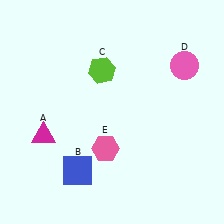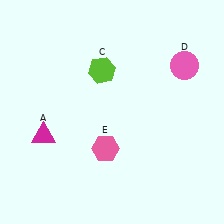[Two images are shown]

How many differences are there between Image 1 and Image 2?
There is 1 difference between the two images.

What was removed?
The blue square (B) was removed in Image 2.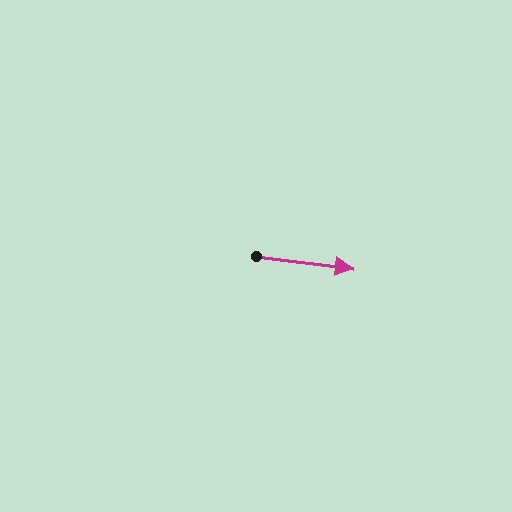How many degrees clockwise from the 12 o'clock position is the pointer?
Approximately 97 degrees.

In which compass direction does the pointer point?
East.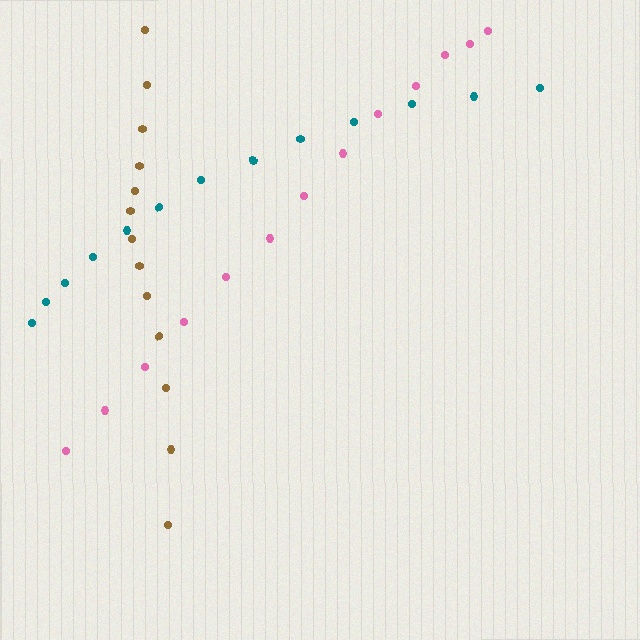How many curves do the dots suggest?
There are 3 distinct paths.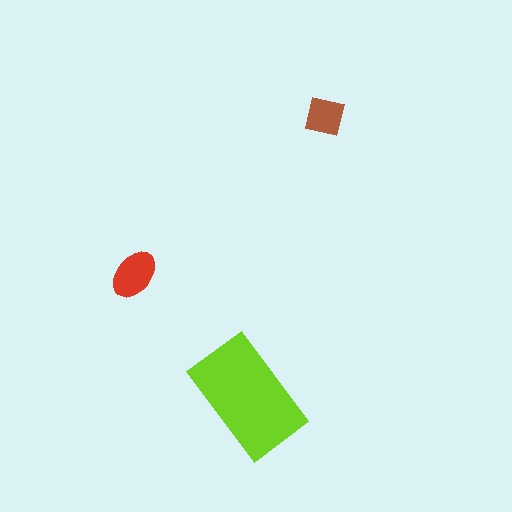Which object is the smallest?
The brown square.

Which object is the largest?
The lime rectangle.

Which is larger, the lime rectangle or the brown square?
The lime rectangle.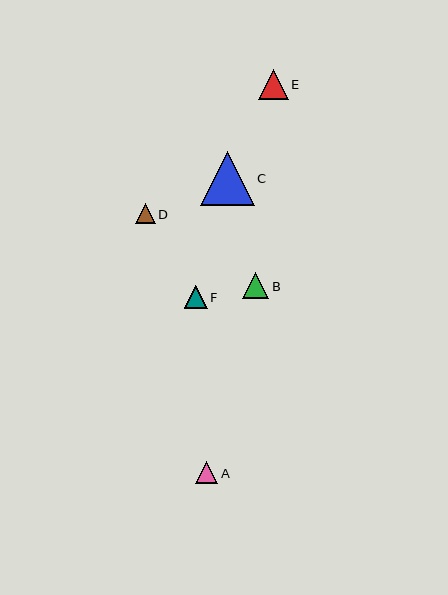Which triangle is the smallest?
Triangle D is the smallest with a size of approximately 20 pixels.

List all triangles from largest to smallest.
From largest to smallest: C, E, B, F, A, D.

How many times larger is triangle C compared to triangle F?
Triangle C is approximately 2.4 times the size of triangle F.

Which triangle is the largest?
Triangle C is the largest with a size of approximately 54 pixels.